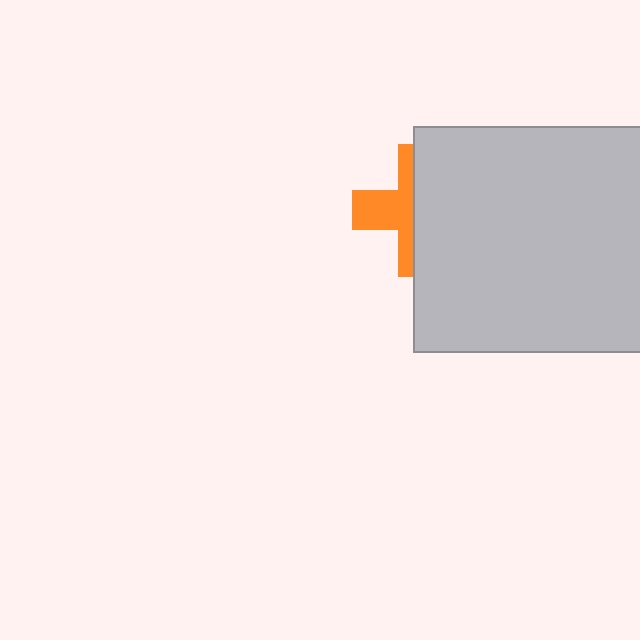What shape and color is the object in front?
The object in front is a light gray rectangle.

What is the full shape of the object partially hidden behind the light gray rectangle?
The partially hidden object is an orange cross.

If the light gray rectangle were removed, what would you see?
You would see the complete orange cross.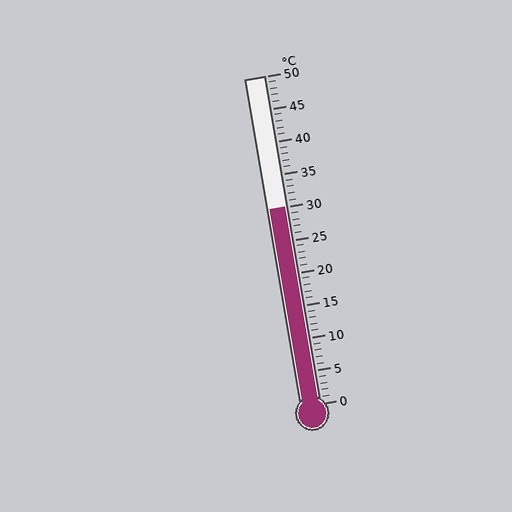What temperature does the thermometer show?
The thermometer shows approximately 30°C.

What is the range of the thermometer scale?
The thermometer scale ranges from 0°C to 50°C.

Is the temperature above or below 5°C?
The temperature is above 5°C.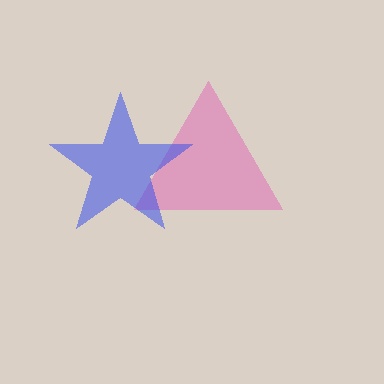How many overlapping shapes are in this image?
There are 2 overlapping shapes in the image.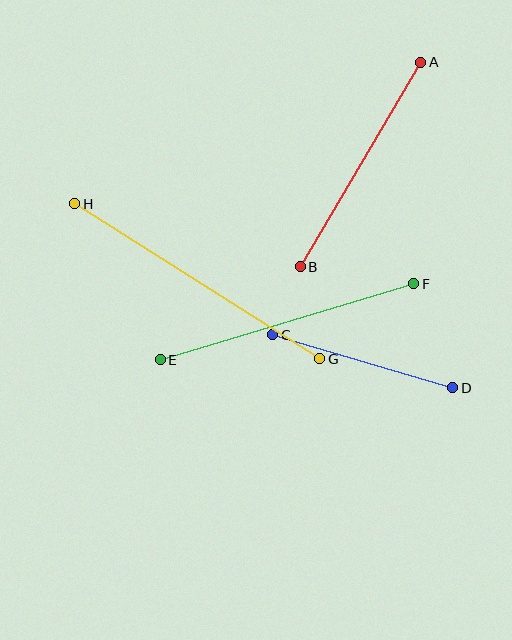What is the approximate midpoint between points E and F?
The midpoint is at approximately (287, 322) pixels.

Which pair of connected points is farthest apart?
Points G and H are farthest apart.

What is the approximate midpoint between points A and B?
The midpoint is at approximately (360, 164) pixels.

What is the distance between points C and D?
The distance is approximately 188 pixels.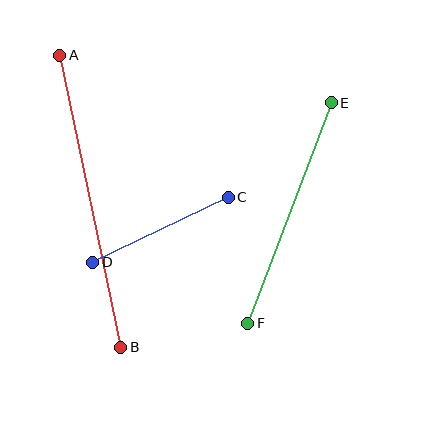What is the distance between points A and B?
The distance is approximately 298 pixels.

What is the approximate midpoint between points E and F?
The midpoint is at approximately (289, 213) pixels.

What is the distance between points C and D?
The distance is approximately 150 pixels.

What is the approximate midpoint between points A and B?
The midpoint is at approximately (90, 201) pixels.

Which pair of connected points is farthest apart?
Points A and B are farthest apart.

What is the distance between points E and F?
The distance is approximately 236 pixels.